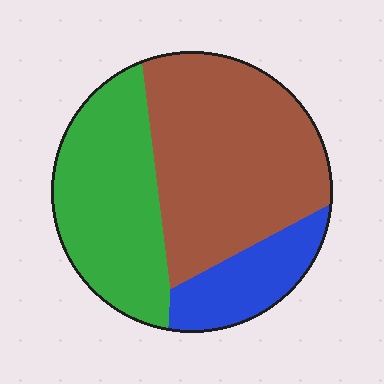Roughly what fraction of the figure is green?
Green takes up about one third (1/3) of the figure.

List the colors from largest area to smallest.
From largest to smallest: brown, green, blue.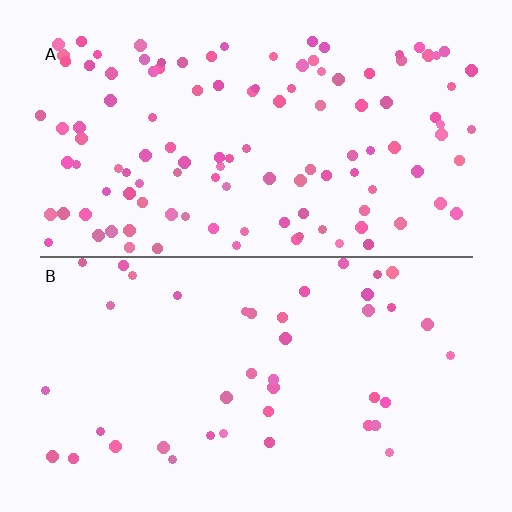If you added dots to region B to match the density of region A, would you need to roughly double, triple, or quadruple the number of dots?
Approximately triple.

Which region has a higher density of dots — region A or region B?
A (the top).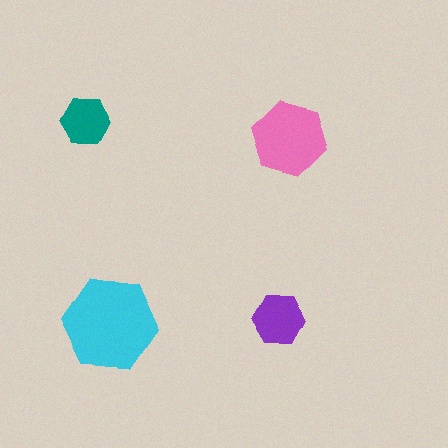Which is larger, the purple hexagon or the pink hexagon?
The pink one.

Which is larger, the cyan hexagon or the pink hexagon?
The cyan one.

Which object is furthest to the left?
The teal hexagon is leftmost.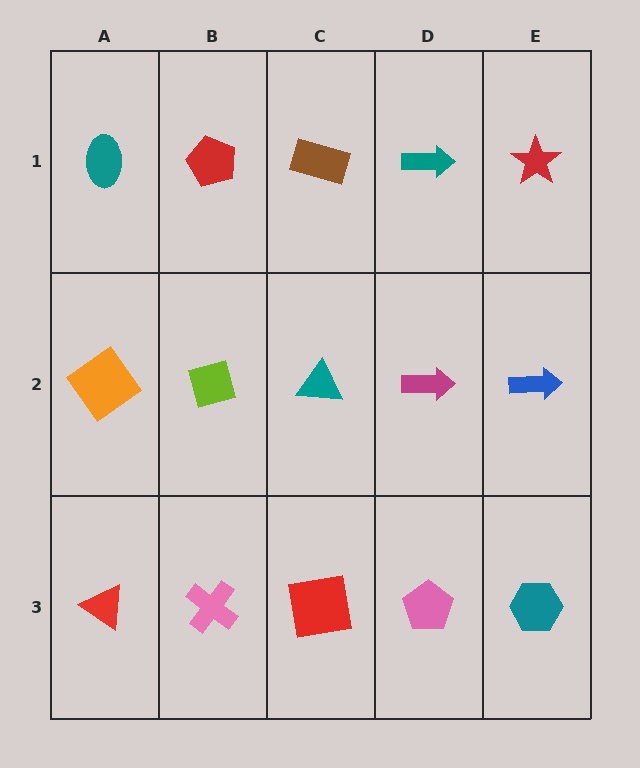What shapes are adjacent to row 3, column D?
A magenta arrow (row 2, column D), a red square (row 3, column C), a teal hexagon (row 3, column E).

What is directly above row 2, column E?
A red star.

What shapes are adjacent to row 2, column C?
A brown rectangle (row 1, column C), a red square (row 3, column C), a lime diamond (row 2, column B), a magenta arrow (row 2, column D).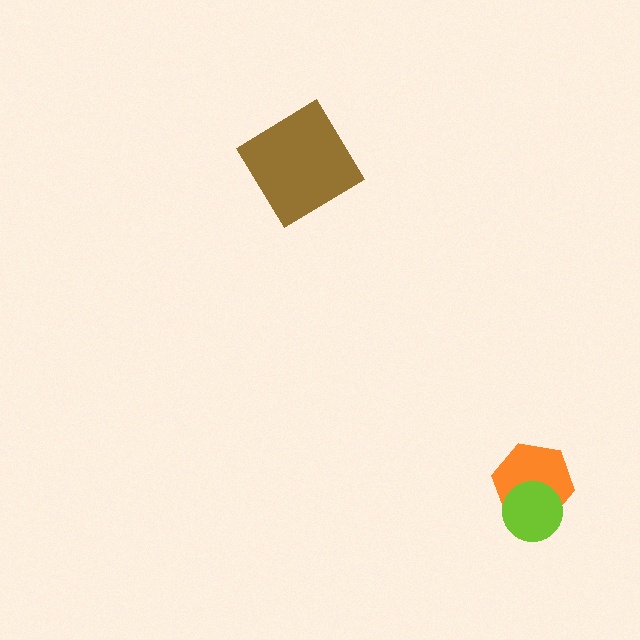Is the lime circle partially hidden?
No, no other shape covers it.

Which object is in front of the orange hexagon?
The lime circle is in front of the orange hexagon.